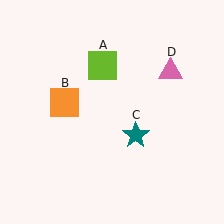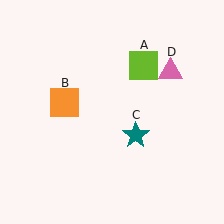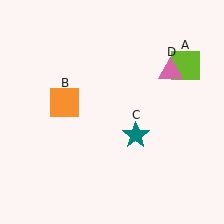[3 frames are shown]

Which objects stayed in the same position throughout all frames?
Orange square (object B) and teal star (object C) and pink triangle (object D) remained stationary.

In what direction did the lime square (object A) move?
The lime square (object A) moved right.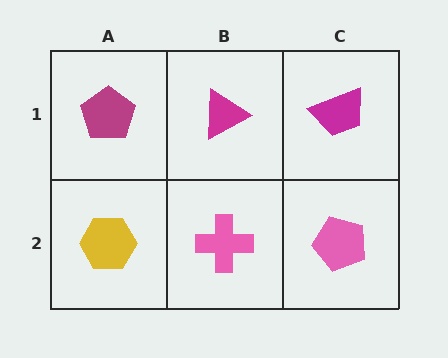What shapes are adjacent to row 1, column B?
A pink cross (row 2, column B), a magenta pentagon (row 1, column A), a magenta trapezoid (row 1, column C).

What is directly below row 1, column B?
A pink cross.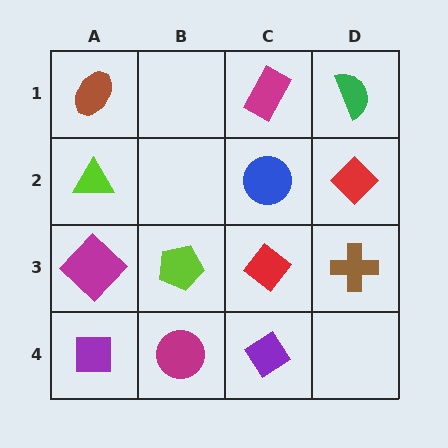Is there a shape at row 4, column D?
No, that cell is empty.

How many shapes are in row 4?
3 shapes.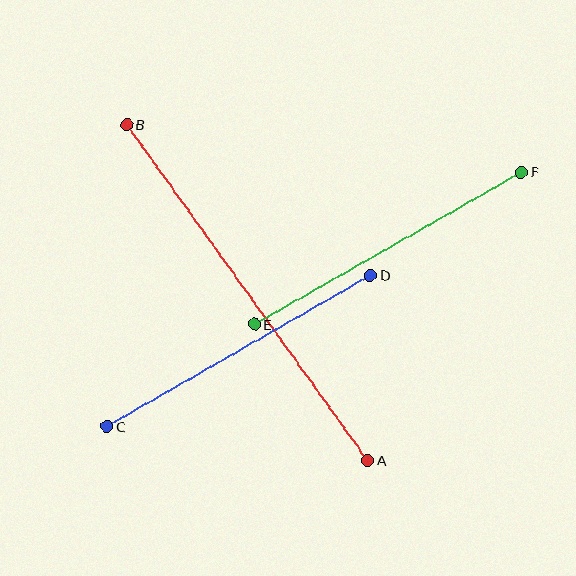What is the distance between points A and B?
The distance is approximately 413 pixels.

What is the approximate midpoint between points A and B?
The midpoint is at approximately (247, 292) pixels.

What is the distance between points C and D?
The distance is approximately 304 pixels.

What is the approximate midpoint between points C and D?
The midpoint is at approximately (239, 351) pixels.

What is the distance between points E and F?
The distance is approximately 307 pixels.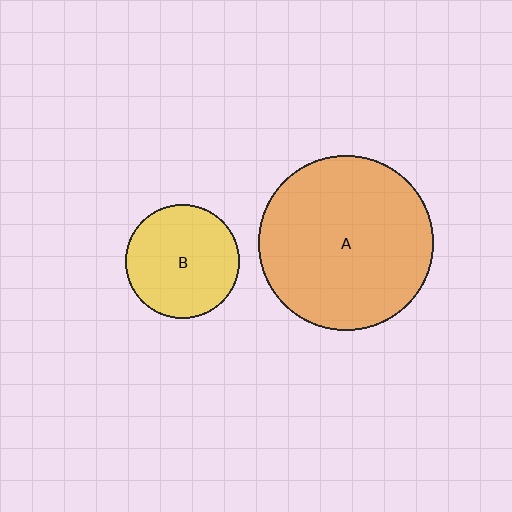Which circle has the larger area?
Circle A (orange).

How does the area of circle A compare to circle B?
Approximately 2.4 times.